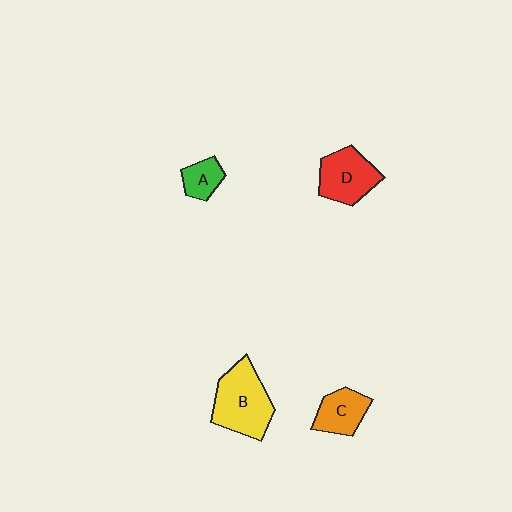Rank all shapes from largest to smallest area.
From largest to smallest: B (yellow), D (red), C (orange), A (green).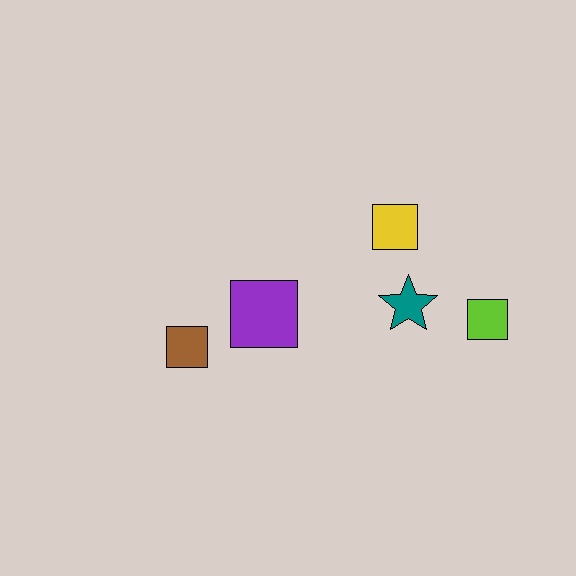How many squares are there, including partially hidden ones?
There are 4 squares.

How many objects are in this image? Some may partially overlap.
There are 5 objects.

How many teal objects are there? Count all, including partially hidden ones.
There is 1 teal object.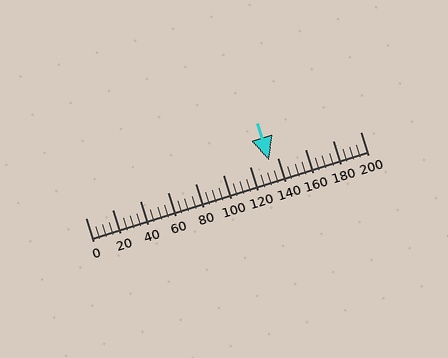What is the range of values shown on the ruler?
The ruler shows values from 0 to 200.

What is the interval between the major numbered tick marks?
The major tick marks are spaced 20 units apart.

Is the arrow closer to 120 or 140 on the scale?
The arrow is closer to 140.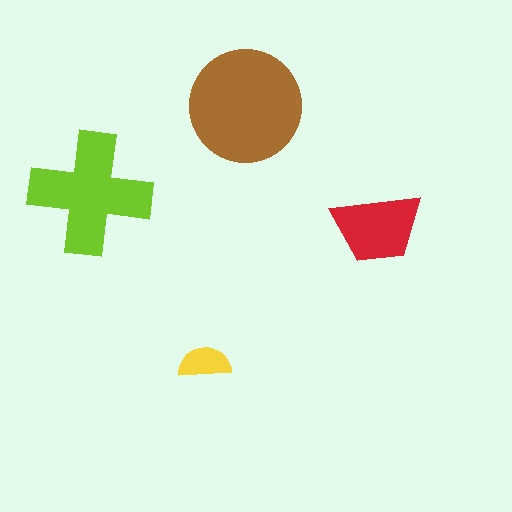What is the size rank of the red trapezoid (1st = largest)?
3rd.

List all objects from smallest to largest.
The yellow semicircle, the red trapezoid, the lime cross, the brown circle.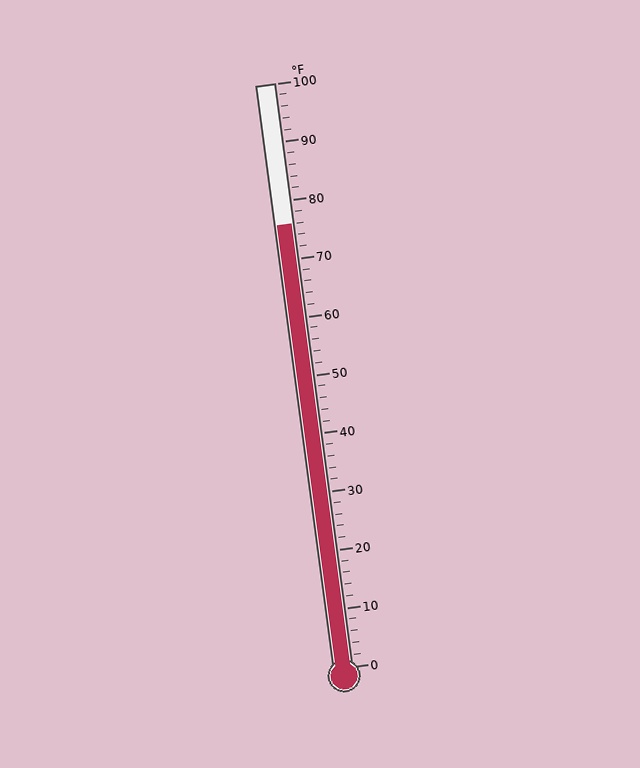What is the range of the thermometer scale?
The thermometer scale ranges from 0°F to 100°F.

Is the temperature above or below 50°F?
The temperature is above 50°F.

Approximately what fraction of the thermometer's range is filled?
The thermometer is filled to approximately 75% of its range.